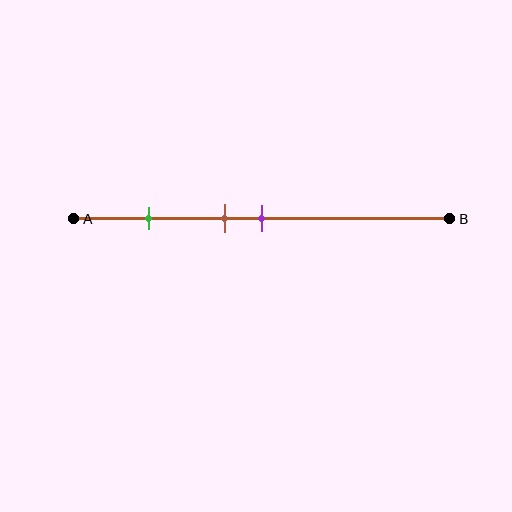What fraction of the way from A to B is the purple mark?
The purple mark is approximately 50% (0.5) of the way from A to B.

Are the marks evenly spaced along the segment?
No, the marks are not evenly spaced.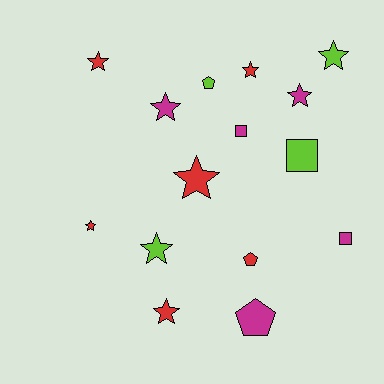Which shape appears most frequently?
Star, with 9 objects.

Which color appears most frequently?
Red, with 6 objects.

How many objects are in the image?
There are 15 objects.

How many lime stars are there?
There are 2 lime stars.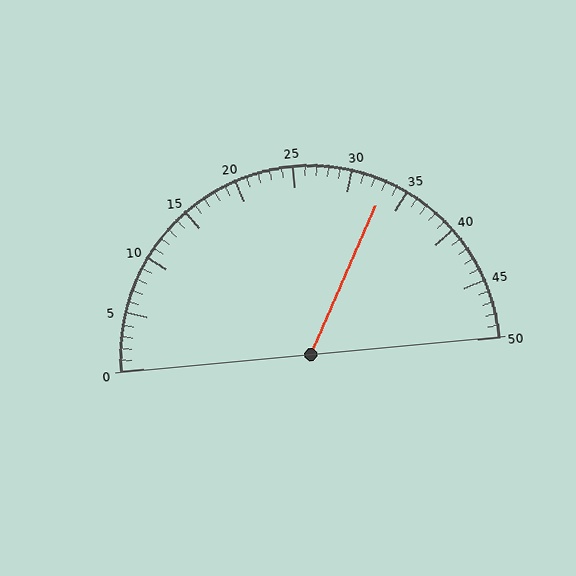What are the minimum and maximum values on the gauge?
The gauge ranges from 0 to 50.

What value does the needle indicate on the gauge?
The needle indicates approximately 33.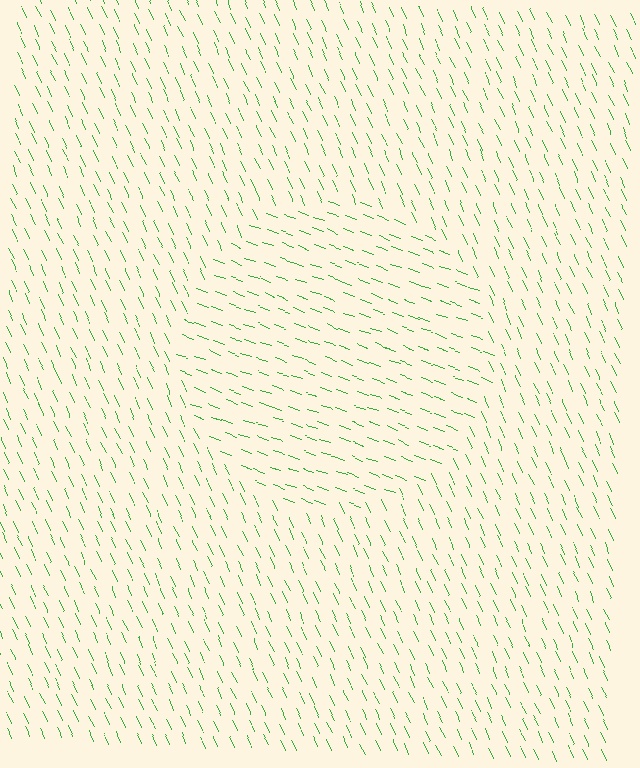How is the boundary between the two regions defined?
The boundary is defined purely by a change in line orientation (approximately 45 degrees difference). All lines are the same color and thickness.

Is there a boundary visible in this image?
Yes, there is a texture boundary formed by a change in line orientation.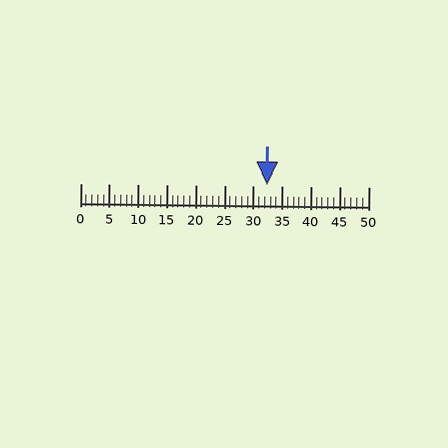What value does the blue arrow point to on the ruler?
The blue arrow points to approximately 32.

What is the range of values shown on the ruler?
The ruler shows values from 0 to 50.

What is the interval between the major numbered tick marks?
The major tick marks are spaced 5 units apart.